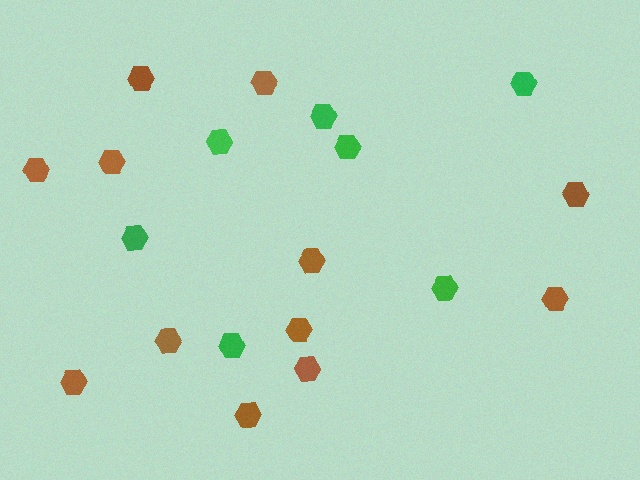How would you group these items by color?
There are 2 groups: one group of green hexagons (7) and one group of brown hexagons (12).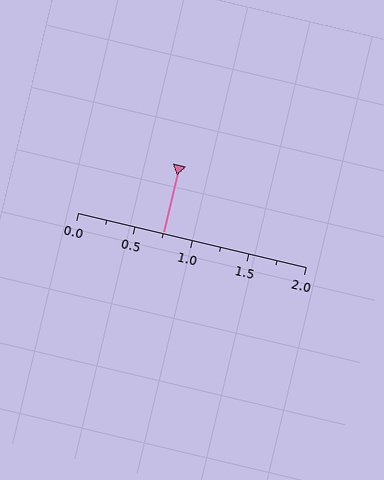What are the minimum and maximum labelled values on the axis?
The axis runs from 0.0 to 2.0.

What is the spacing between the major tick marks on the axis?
The major ticks are spaced 0.5 apart.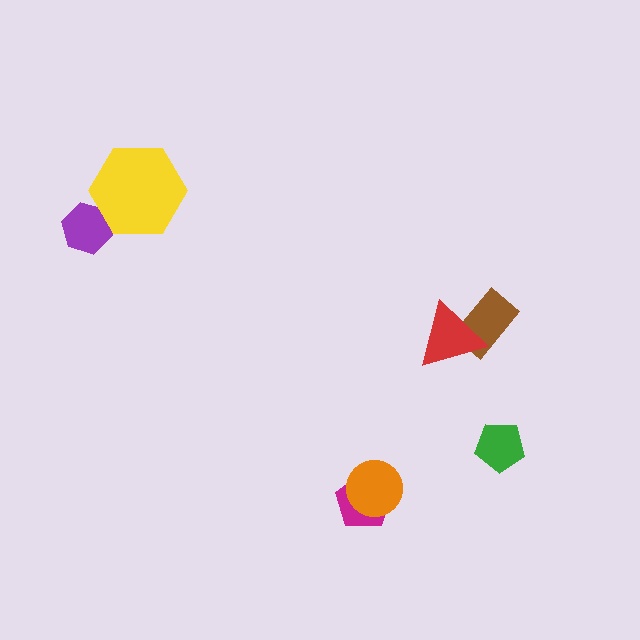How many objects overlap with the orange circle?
1 object overlaps with the orange circle.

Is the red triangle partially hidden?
No, no other shape covers it.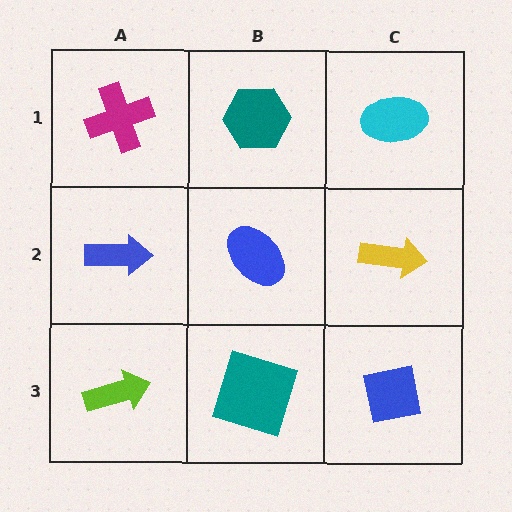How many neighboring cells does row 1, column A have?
2.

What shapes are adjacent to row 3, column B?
A blue ellipse (row 2, column B), a lime arrow (row 3, column A), a blue square (row 3, column C).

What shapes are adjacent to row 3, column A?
A blue arrow (row 2, column A), a teal square (row 3, column B).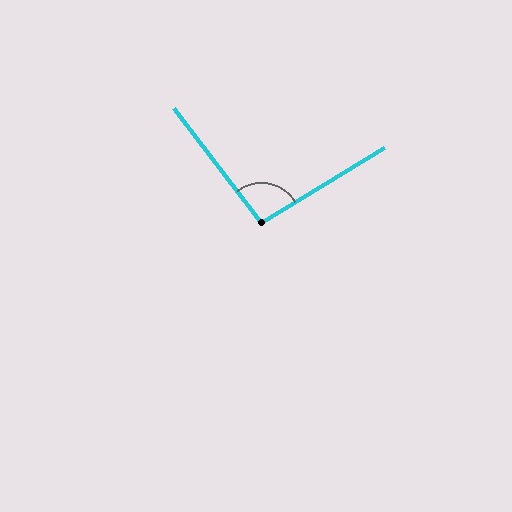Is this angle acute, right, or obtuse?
It is obtuse.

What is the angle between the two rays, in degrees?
Approximately 96 degrees.